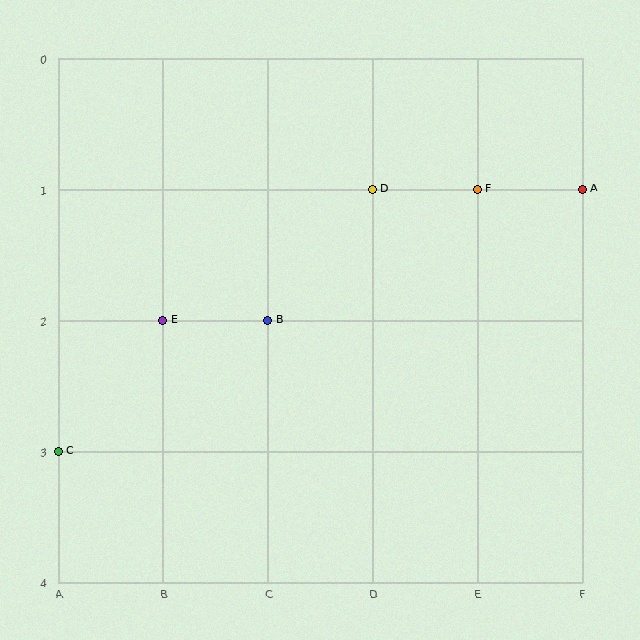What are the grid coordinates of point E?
Point E is at grid coordinates (B, 2).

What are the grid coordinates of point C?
Point C is at grid coordinates (A, 3).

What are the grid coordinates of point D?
Point D is at grid coordinates (D, 1).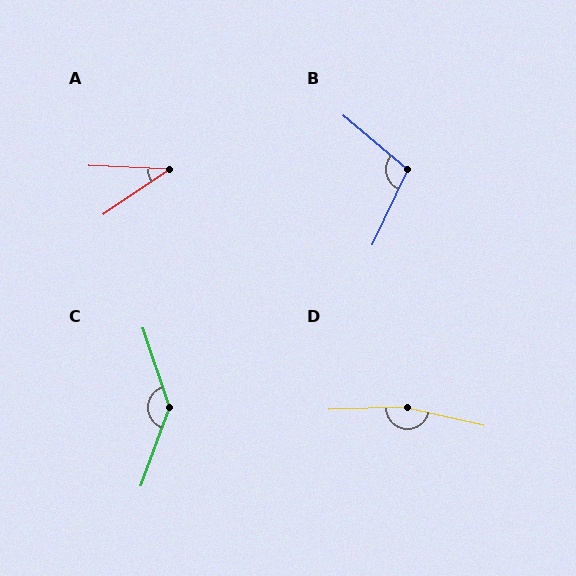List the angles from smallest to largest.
A (37°), B (105°), C (142°), D (165°).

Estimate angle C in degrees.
Approximately 142 degrees.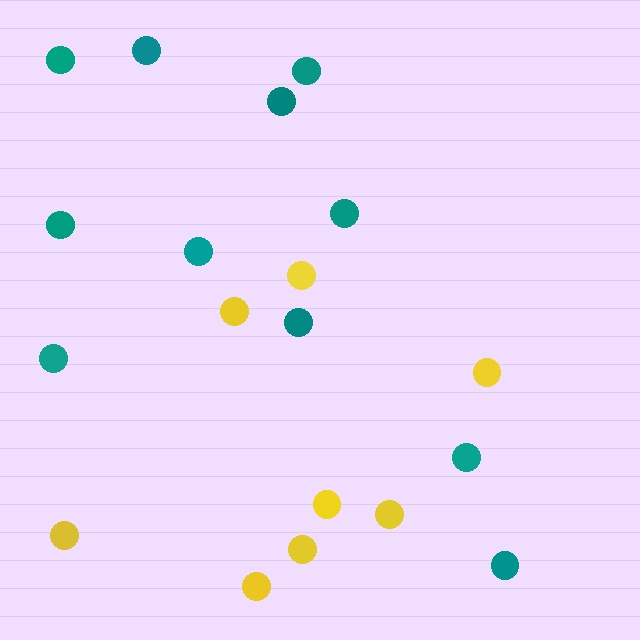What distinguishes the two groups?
There are 2 groups: one group of teal circles (11) and one group of yellow circles (8).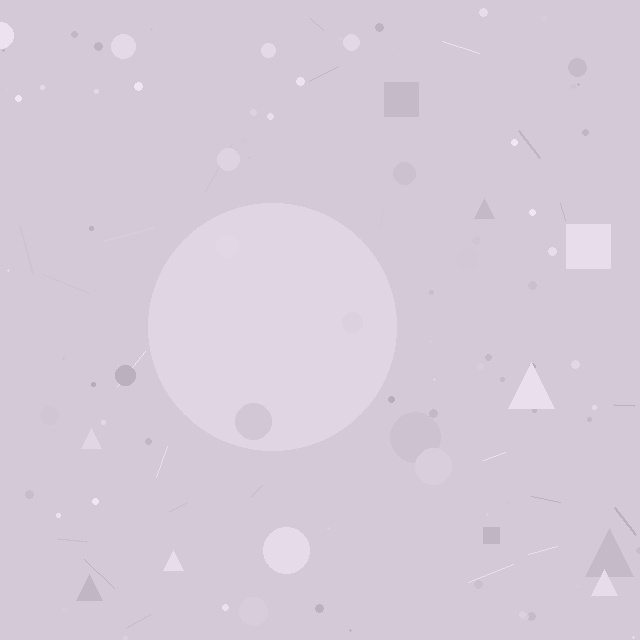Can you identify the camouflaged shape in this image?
The camouflaged shape is a circle.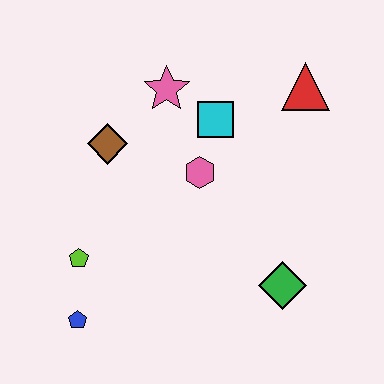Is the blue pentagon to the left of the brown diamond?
Yes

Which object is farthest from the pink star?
The blue pentagon is farthest from the pink star.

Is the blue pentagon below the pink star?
Yes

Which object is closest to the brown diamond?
The pink star is closest to the brown diamond.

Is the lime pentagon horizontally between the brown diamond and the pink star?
No